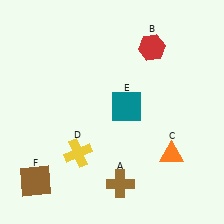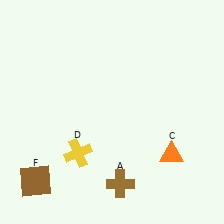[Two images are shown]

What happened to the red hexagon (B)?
The red hexagon (B) was removed in Image 2. It was in the top-right area of Image 1.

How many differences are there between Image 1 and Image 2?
There are 2 differences between the two images.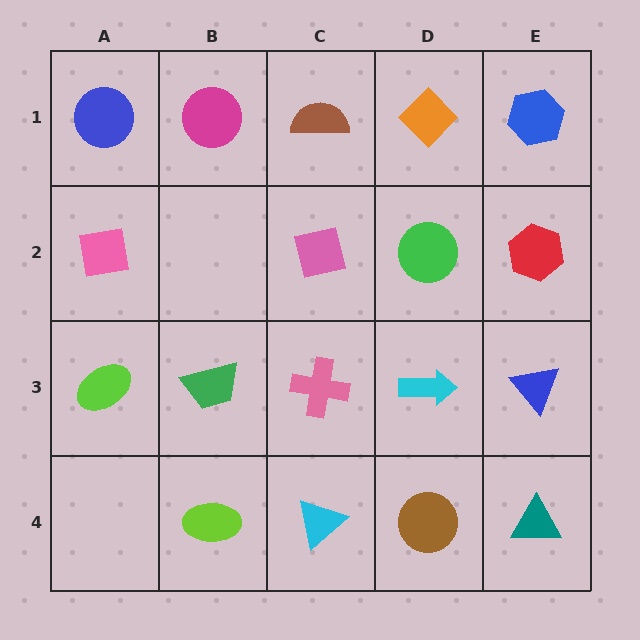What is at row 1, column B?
A magenta circle.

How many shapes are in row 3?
5 shapes.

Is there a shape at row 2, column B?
No, that cell is empty.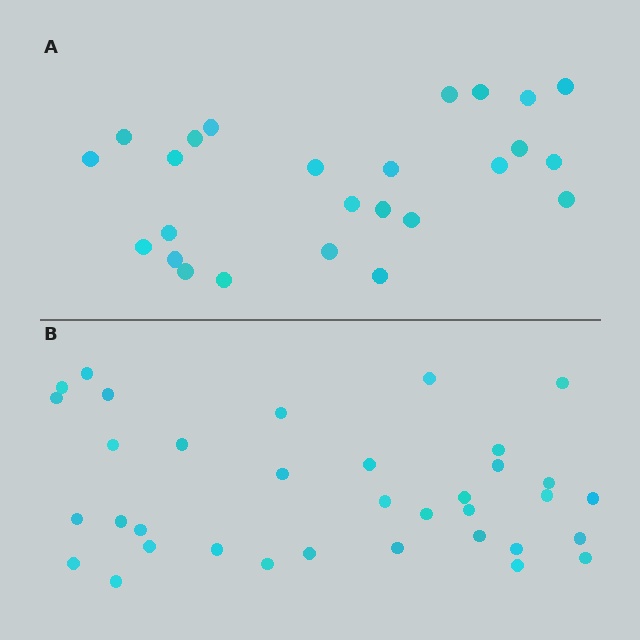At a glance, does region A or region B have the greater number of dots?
Region B (the bottom region) has more dots.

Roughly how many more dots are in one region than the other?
Region B has roughly 10 or so more dots than region A.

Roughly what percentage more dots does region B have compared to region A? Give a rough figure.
About 40% more.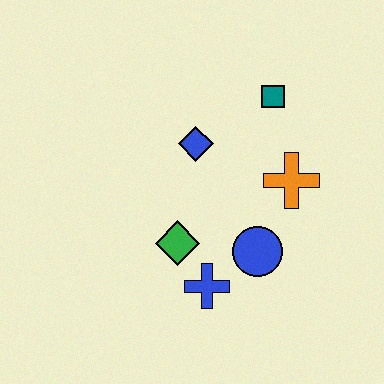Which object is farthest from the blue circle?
The teal square is farthest from the blue circle.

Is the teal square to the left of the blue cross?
No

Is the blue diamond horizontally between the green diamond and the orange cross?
Yes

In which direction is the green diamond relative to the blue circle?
The green diamond is to the left of the blue circle.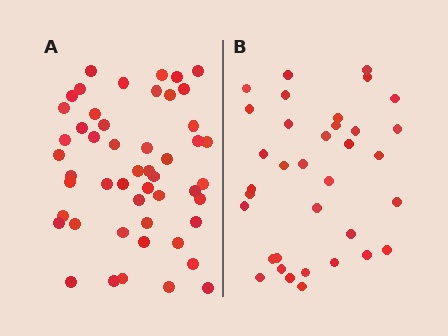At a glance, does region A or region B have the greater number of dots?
Region A (the left region) has more dots.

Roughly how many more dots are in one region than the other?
Region A has approximately 15 more dots than region B.